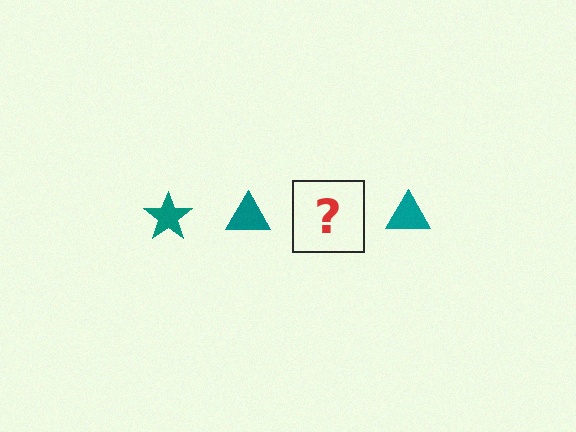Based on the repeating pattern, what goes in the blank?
The blank should be a teal star.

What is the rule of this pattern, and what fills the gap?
The rule is that the pattern cycles through star, triangle shapes in teal. The gap should be filled with a teal star.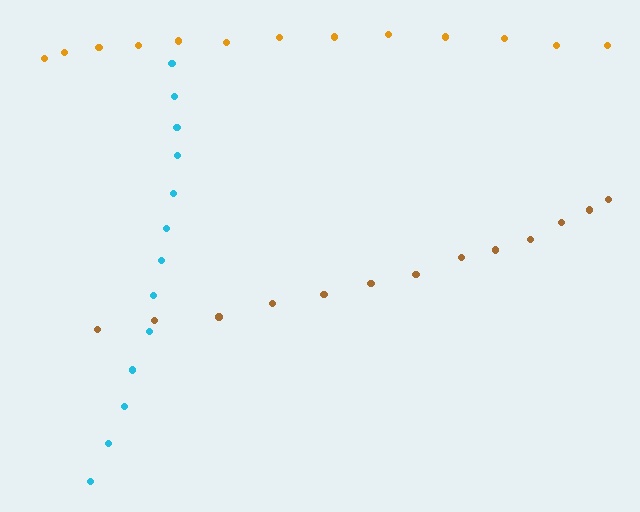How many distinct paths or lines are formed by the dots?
There are 3 distinct paths.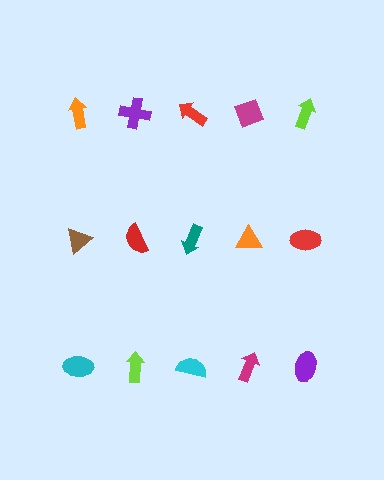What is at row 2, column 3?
A teal arrow.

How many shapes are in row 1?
5 shapes.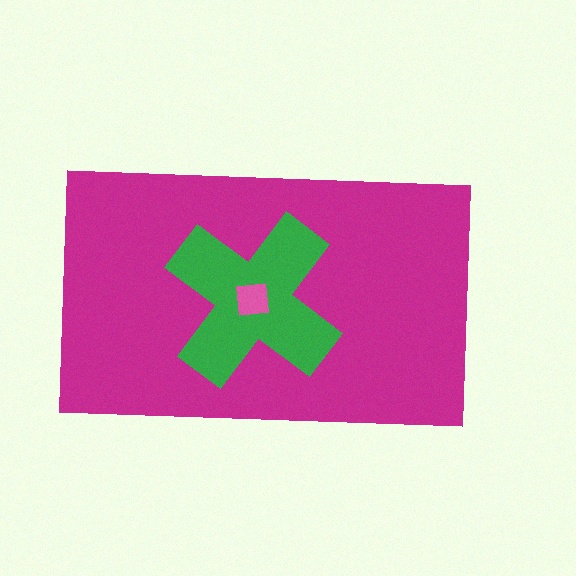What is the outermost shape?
The magenta rectangle.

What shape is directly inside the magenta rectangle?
The green cross.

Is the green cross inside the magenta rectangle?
Yes.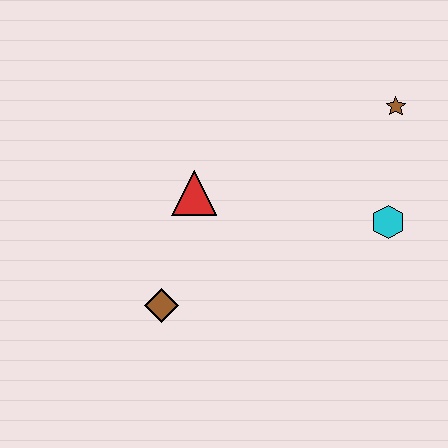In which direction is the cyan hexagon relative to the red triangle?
The cyan hexagon is to the right of the red triangle.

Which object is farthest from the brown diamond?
The brown star is farthest from the brown diamond.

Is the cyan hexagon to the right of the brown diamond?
Yes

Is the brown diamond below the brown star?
Yes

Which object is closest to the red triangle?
The brown diamond is closest to the red triangle.